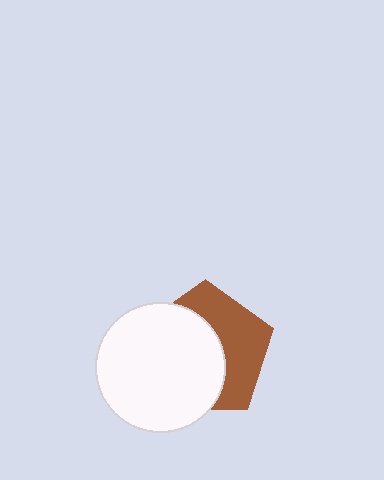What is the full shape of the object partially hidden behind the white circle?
The partially hidden object is a brown pentagon.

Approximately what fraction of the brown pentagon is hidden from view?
Roughly 56% of the brown pentagon is hidden behind the white circle.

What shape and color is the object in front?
The object in front is a white circle.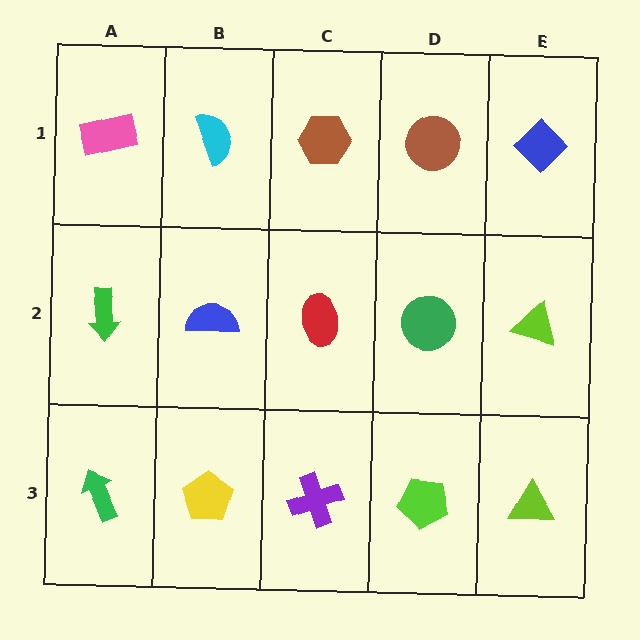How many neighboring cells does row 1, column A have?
2.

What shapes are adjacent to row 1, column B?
A blue semicircle (row 2, column B), a pink rectangle (row 1, column A), a brown hexagon (row 1, column C).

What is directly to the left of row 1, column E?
A brown circle.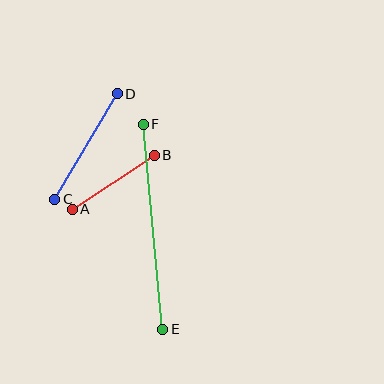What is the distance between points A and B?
The distance is approximately 98 pixels.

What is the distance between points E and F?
The distance is approximately 206 pixels.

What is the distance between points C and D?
The distance is approximately 122 pixels.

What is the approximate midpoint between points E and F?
The midpoint is at approximately (153, 227) pixels.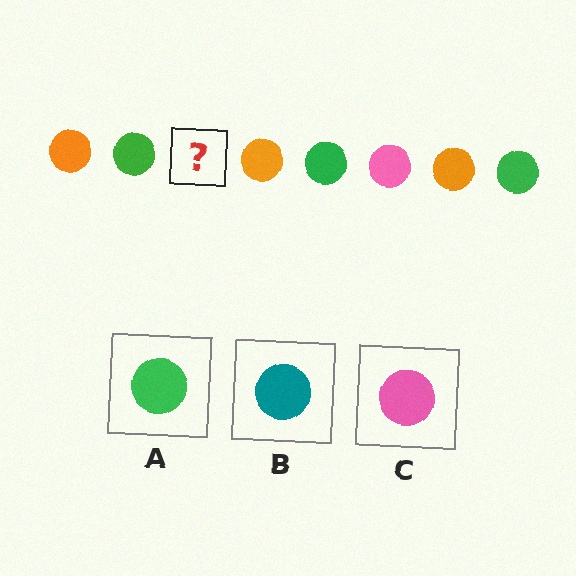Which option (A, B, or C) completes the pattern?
C.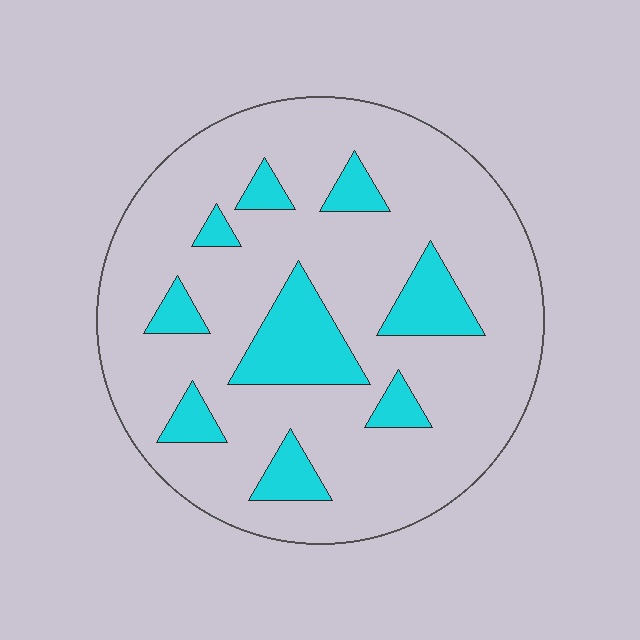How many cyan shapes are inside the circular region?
9.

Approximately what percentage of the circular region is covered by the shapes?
Approximately 20%.